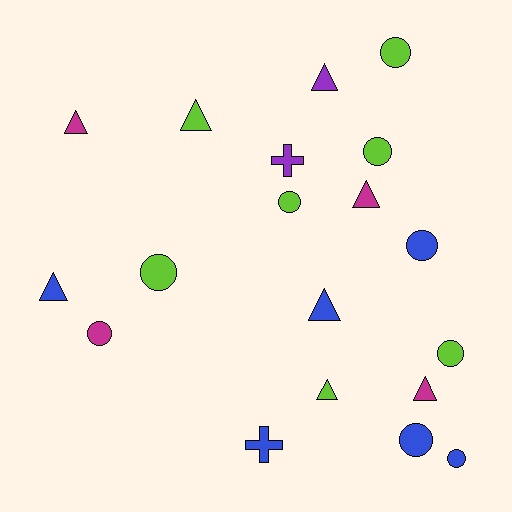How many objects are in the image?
There are 19 objects.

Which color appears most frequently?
Lime, with 7 objects.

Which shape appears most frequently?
Circle, with 9 objects.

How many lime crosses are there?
There are no lime crosses.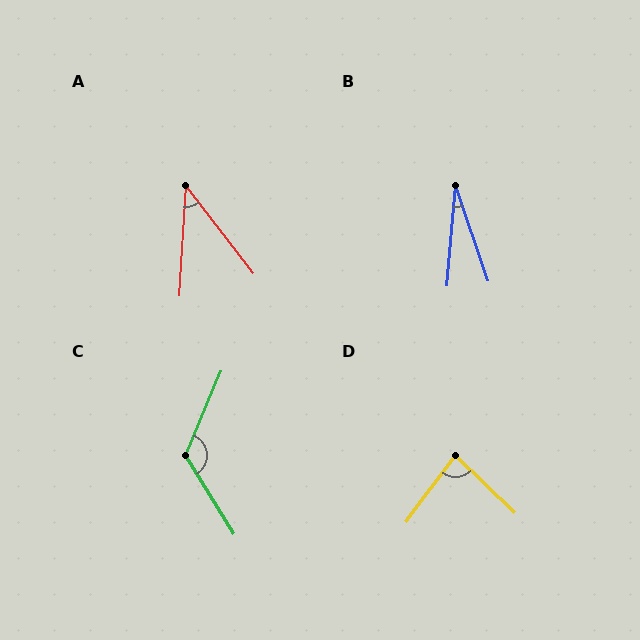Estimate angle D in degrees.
Approximately 82 degrees.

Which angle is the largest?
C, at approximately 125 degrees.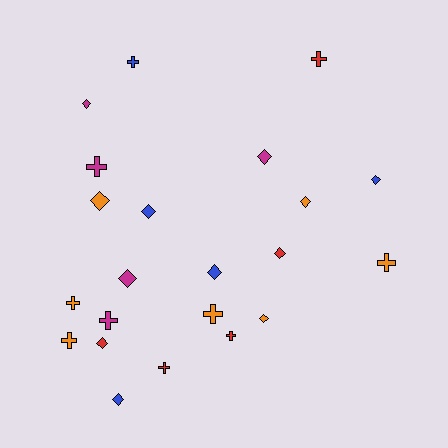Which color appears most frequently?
Orange, with 7 objects.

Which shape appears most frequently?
Diamond, with 12 objects.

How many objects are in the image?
There are 22 objects.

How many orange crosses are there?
There are 4 orange crosses.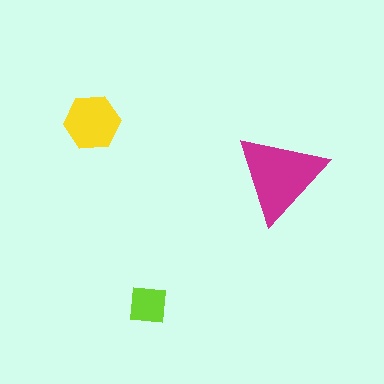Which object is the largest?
The magenta triangle.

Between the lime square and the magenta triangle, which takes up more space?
The magenta triangle.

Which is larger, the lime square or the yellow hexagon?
The yellow hexagon.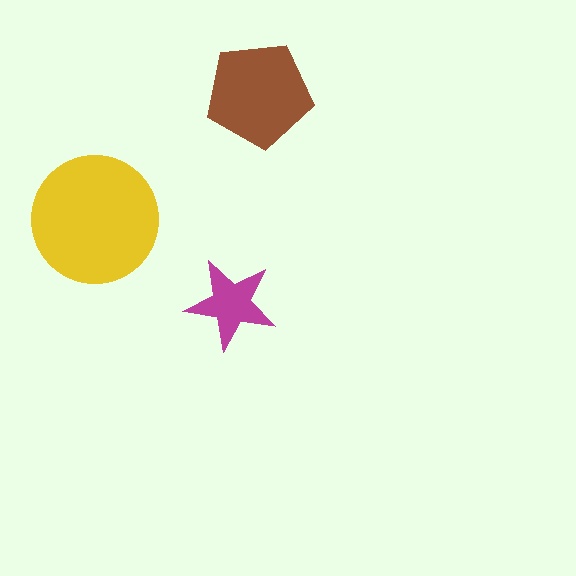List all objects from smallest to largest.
The magenta star, the brown pentagon, the yellow circle.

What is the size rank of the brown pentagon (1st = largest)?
2nd.